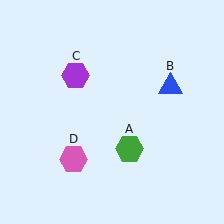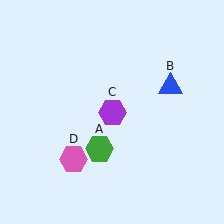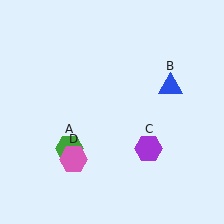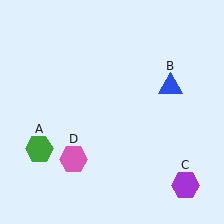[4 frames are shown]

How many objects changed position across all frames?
2 objects changed position: green hexagon (object A), purple hexagon (object C).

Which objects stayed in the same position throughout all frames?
Blue triangle (object B) and pink hexagon (object D) remained stationary.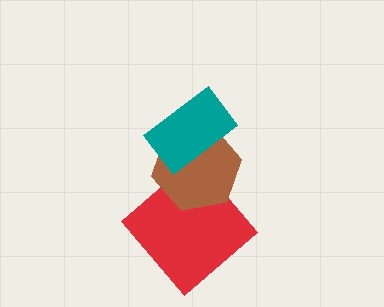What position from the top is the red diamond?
The red diamond is 3rd from the top.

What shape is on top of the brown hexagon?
The teal rectangle is on top of the brown hexagon.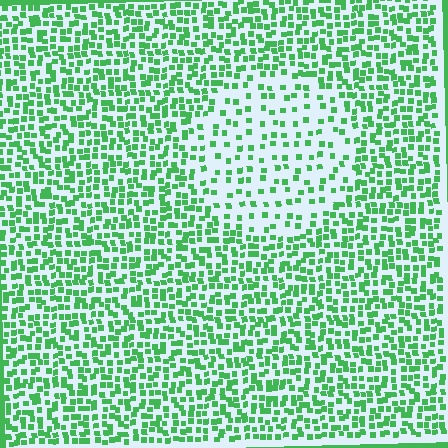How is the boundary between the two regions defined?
The boundary is defined by a change in element density (approximately 2.2x ratio). All elements are the same color, size, and shape.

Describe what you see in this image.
The image contains small green elements arranged at two different densities. A circle-shaped region is visible where the elements are less densely packed than the surrounding area.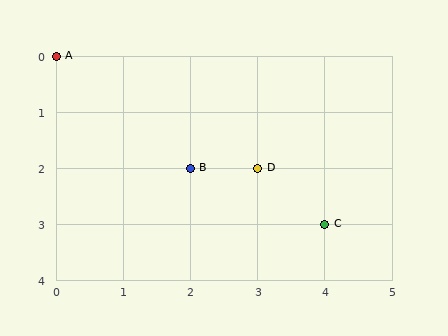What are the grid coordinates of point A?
Point A is at grid coordinates (0, 0).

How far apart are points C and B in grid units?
Points C and B are 2 columns and 1 row apart (about 2.2 grid units diagonally).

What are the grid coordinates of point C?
Point C is at grid coordinates (4, 3).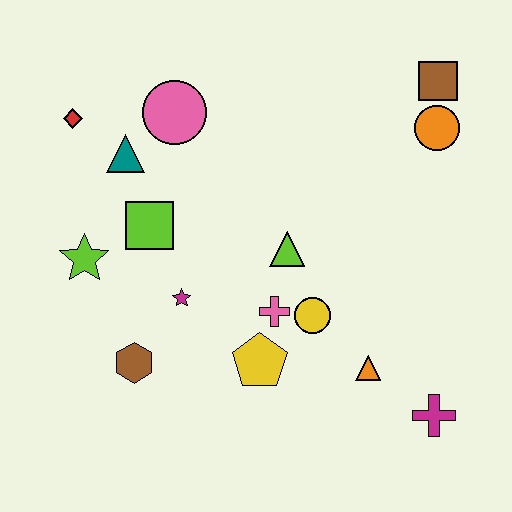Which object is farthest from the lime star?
The brown square is farthest from the lime star.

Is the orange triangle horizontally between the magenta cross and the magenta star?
Yes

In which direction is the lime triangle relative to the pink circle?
The lime triangle is below the pink circle.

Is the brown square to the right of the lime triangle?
Yes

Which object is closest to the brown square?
The orange circle is closest to the brown square.